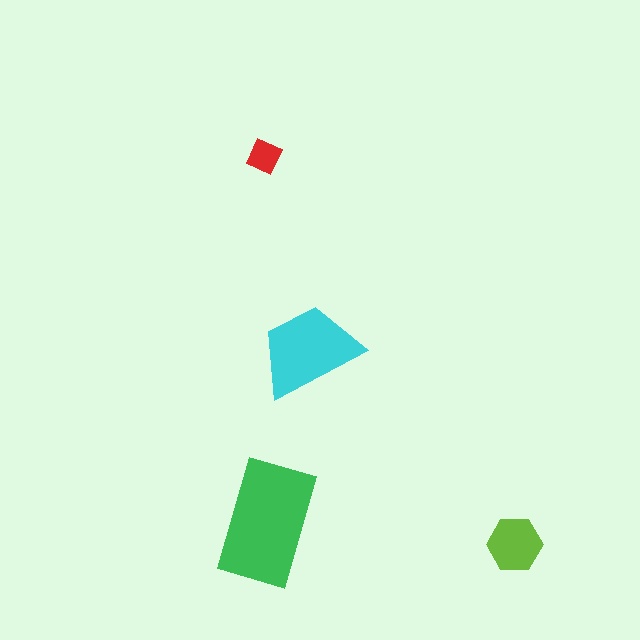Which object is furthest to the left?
The red diamond is leftmost.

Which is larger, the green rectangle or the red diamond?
The green rectangle.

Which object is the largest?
The green rectangle.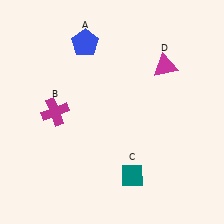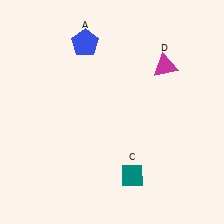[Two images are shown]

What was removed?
The magenta cross (B) was removed in Image 2.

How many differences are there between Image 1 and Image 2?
There is 1 difference between the two images.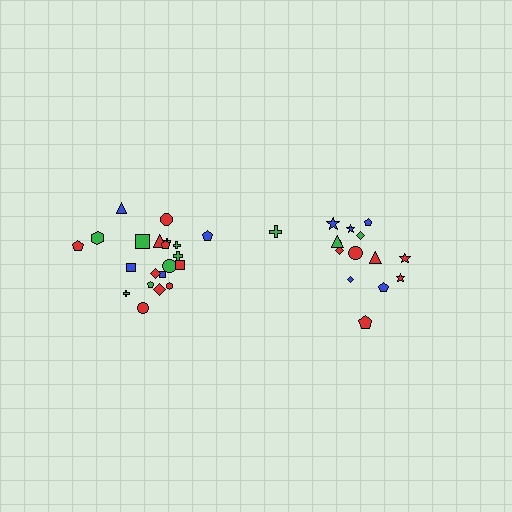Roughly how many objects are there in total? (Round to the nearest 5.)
Roughly 35 objects in total.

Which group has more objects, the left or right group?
The left group.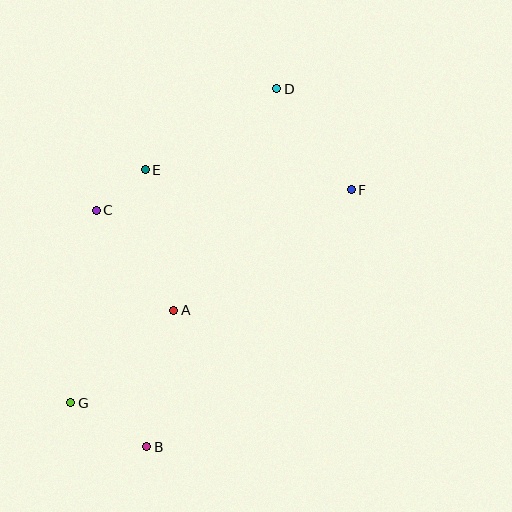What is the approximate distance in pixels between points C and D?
The distance between C and D is approximately 217 pixels.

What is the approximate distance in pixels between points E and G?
The distance between E and G is approximately 245 pixels.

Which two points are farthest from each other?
Points B and D are farthest from each other.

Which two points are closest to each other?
Points C and E are closest to each other.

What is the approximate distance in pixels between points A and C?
The distance between A and C is approximately 127 pixels.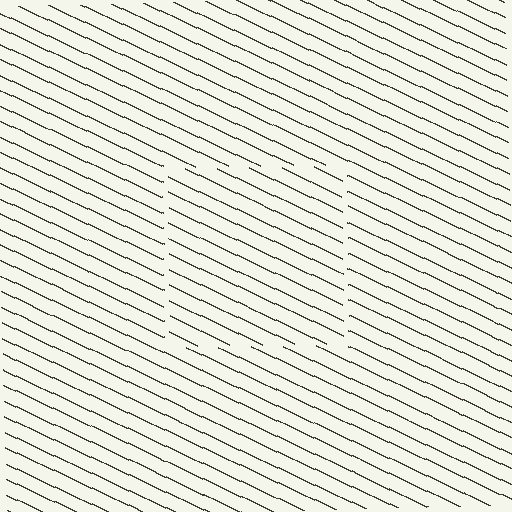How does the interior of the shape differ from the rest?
The interior of the shape contains the same grating, shifted by half a period — the contour is defined by the phase discontinuity where line-ends from the inner and outer gratings abut.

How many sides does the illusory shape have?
4 sides — the line-ends trace a square.